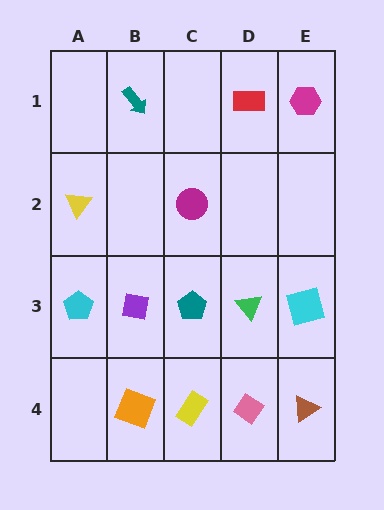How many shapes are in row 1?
3 shapes.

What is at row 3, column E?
A cyan square.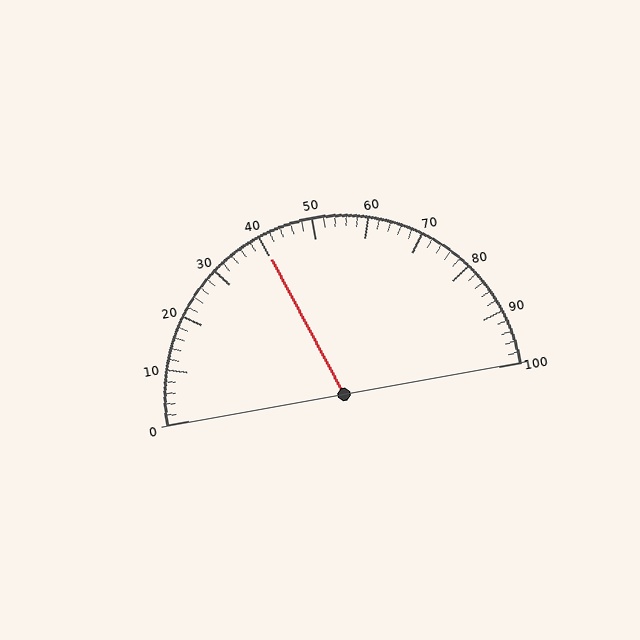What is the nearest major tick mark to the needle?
The nearest major tick mark is 40.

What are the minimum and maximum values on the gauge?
The gauge ranges from 0 to 100.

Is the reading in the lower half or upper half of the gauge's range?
The reading is in the lower half of the range (0 to 100).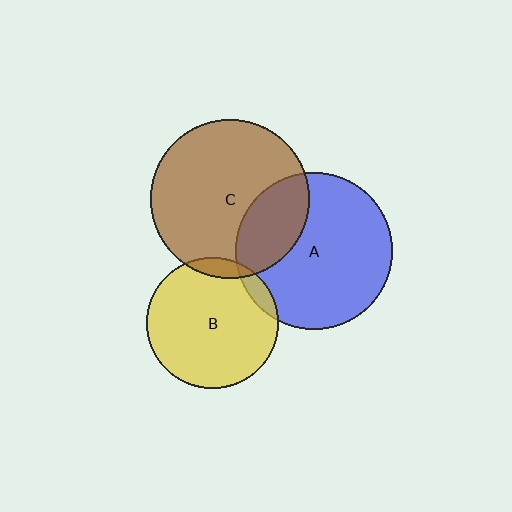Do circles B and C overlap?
Yes.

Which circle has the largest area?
Circle C (brown).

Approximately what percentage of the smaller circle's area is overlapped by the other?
Approximately 5%.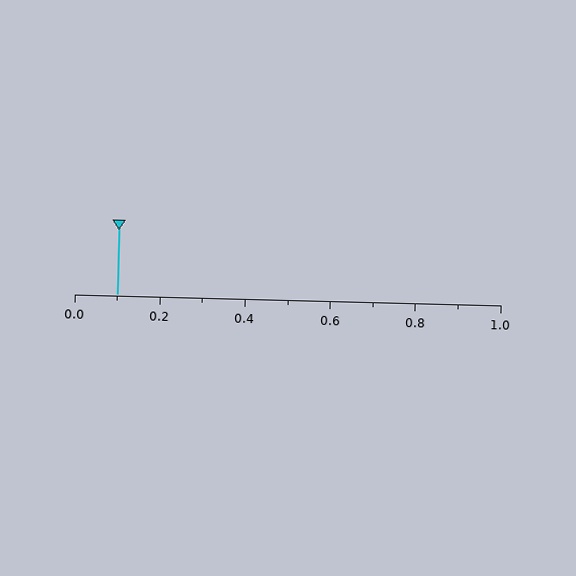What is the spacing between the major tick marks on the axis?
The major ticks are spaced 0.2 apart.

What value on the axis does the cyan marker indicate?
The marker indicates approximately 0.1.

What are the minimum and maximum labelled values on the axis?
The axis runs from 0.0 to 1.0.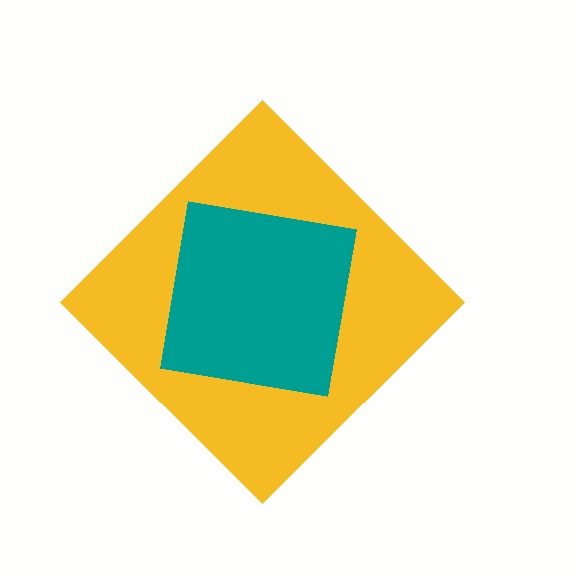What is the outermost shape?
The yellow diamond.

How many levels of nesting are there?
2.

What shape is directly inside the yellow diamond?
The teal square.